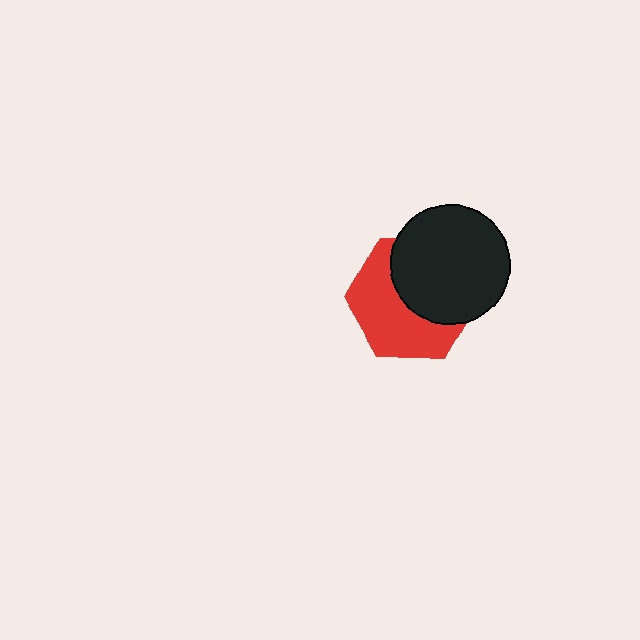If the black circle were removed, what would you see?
You would see the complete red hexagon.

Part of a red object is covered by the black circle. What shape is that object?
It is a hexagon.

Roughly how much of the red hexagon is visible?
About half of it is visible (roughly 53%).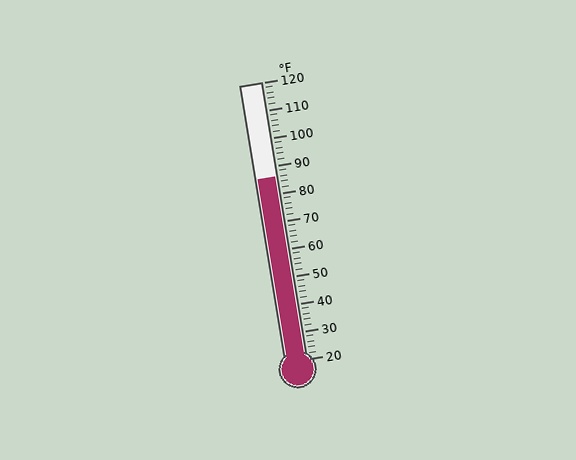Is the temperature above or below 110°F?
The temperature is below 110°F.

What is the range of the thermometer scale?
The thermometer scale ranges from 20°F to 120°F.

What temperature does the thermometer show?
The thermometer shows approximately 86°F.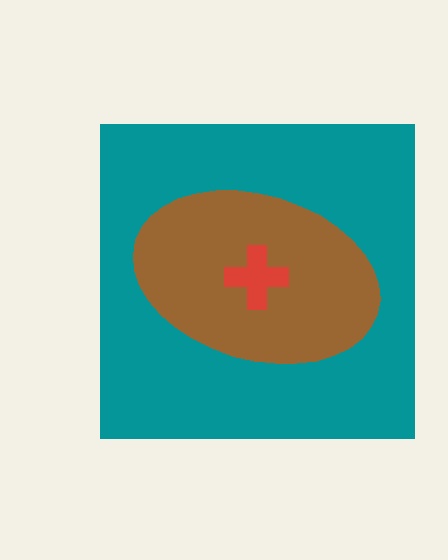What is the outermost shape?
The teal square.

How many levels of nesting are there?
3.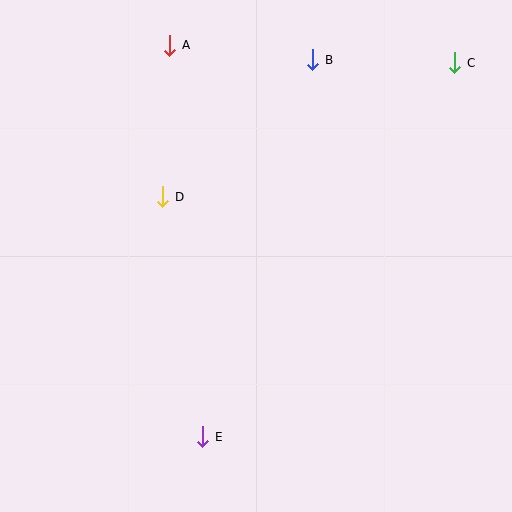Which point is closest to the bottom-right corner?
Point E is closest to the bottom-right corner.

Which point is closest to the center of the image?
Point D at (163, 197) is closest to the center.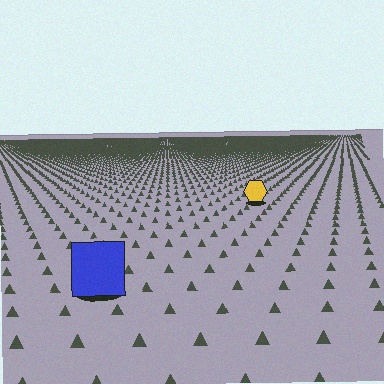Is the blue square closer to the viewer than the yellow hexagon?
Yes. The blue square is closer — you can tell from the texture gradient: the ground texture is coarser near it.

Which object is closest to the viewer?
The blue square is closest. The texture marks near it are larger and more spread out.